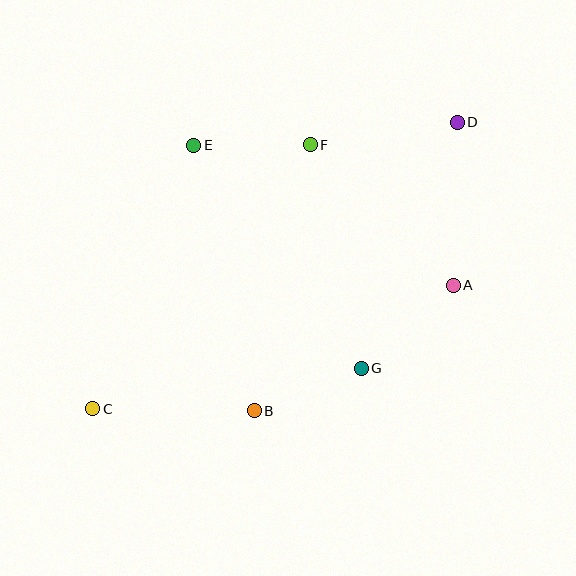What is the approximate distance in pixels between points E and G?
The distance between E and G is approximately 279 pixels.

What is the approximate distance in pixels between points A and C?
The distance between A and C is approximately 381 pixels.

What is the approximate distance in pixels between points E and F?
The distance between E and F is approximately 116 pixels.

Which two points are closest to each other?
Points B and G are closest to each other.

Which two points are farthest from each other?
Points C and D are farthest from each other.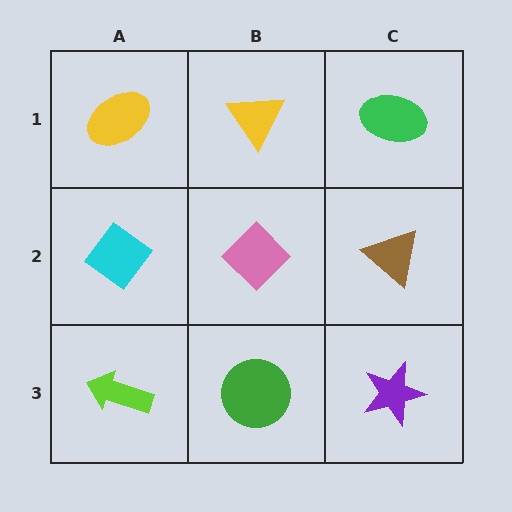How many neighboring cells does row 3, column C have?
2.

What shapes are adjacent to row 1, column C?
A brown triangle (row 2, column C), a yellow triangle (row 1, column B).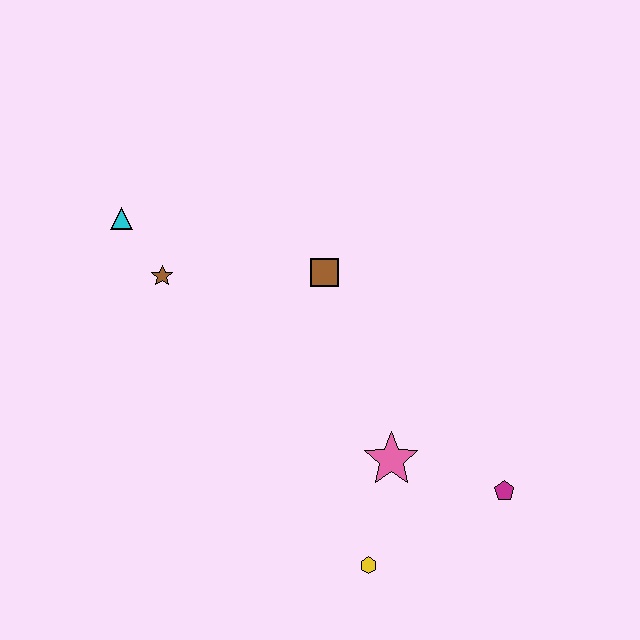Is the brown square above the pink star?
Yes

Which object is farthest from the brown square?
The yellow hexagon is farthest from the brown square.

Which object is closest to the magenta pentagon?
The pink star is closest to the magenta pentagon.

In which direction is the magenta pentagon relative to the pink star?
The magenta pentagon is to the right of the pink star.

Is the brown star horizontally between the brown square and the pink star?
No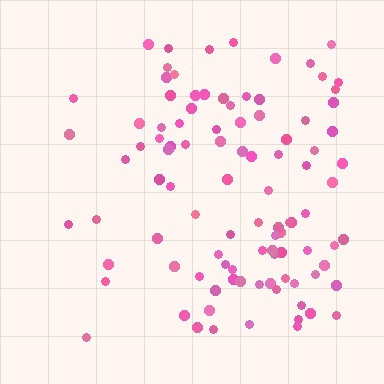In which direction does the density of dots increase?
From left to right, with the right side densest.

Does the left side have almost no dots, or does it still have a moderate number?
Still a moderate number, just noticeably fewer than the right.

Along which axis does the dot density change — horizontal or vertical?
Horizontal.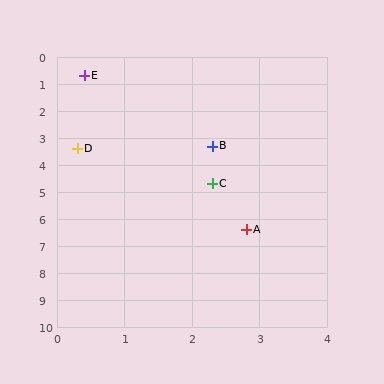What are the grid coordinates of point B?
Point B is at approximately (2.3, 3.3).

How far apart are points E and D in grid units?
Points E and D are about 2.7 grid units apart.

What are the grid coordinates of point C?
Point C is at approximately (2.3, 4.7).